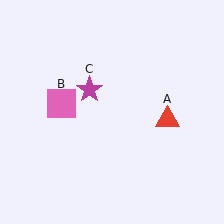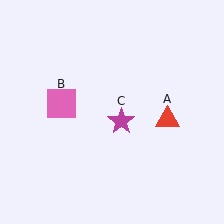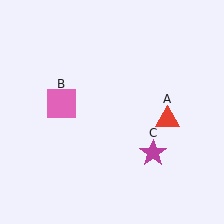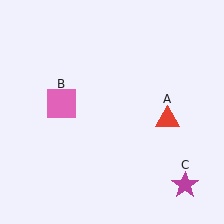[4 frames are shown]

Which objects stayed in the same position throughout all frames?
Red triangle (object A) and pink square (object B) remained stationary.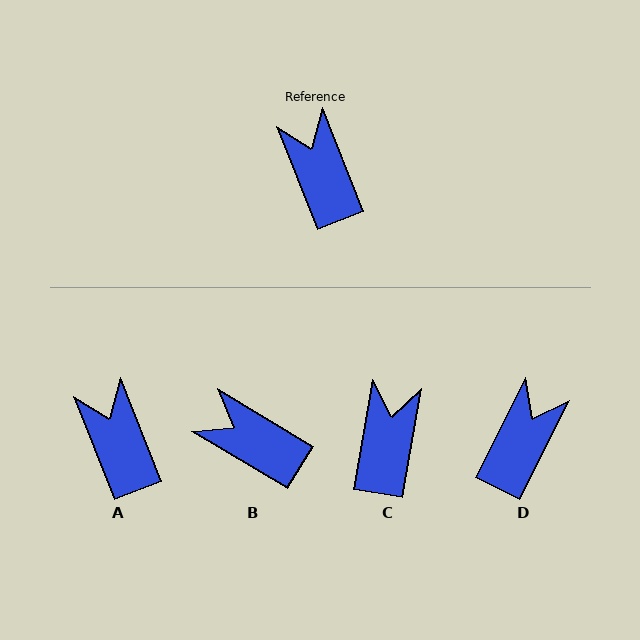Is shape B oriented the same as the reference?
No, it is off by about 37 degrees.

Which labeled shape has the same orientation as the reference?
A.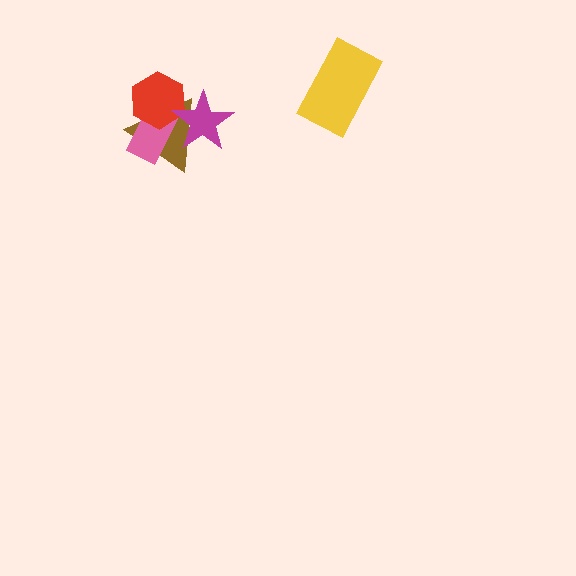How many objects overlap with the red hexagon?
3 objects overlap with the red hexagon.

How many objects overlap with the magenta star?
3 objects overlap with the magenta star.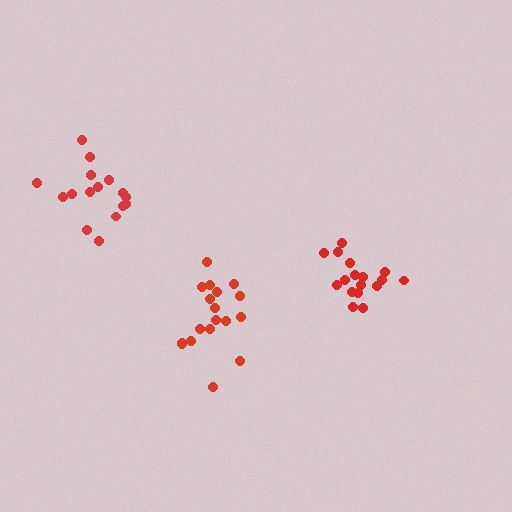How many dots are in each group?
Group 1: 16 dots, Group 2: 18 dots, Group 3: 17 dots (51 total).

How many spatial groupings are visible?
There are 3 spatial groupings.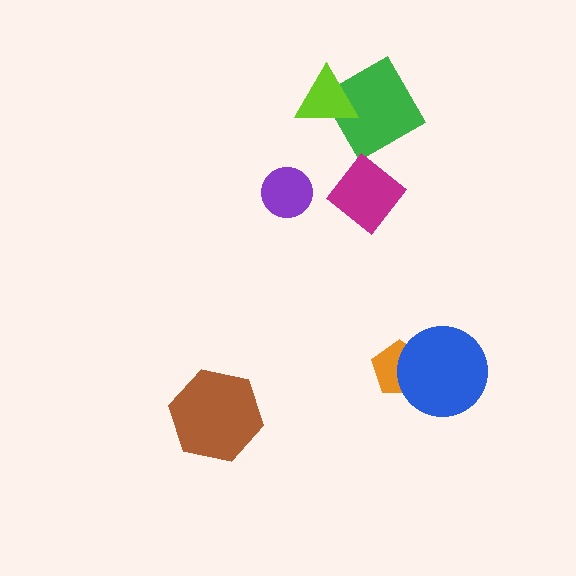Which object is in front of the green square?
The lime triangle is in front of the green square.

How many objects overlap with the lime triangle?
1 object overlaps with the lime triangle.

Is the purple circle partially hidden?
No, no other shape covers it.